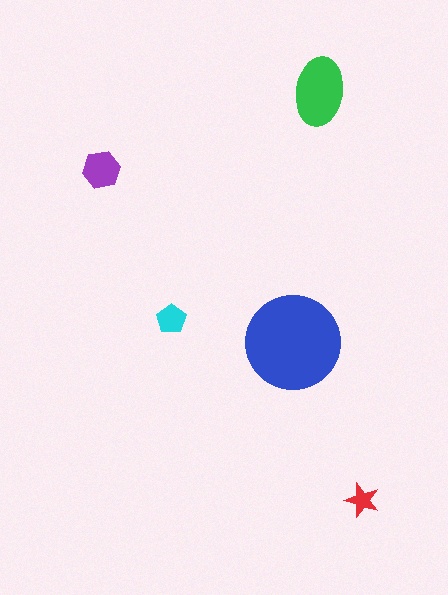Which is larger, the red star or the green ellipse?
The green ellipse.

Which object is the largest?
The blue circle.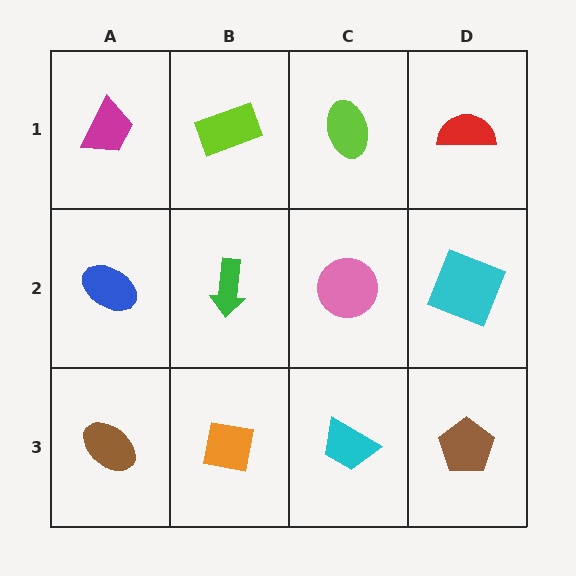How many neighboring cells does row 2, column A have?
3.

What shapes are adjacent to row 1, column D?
A cyan square (row 2, column D), a lime ellipse (row 1, column C).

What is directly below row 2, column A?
A brown ellipse.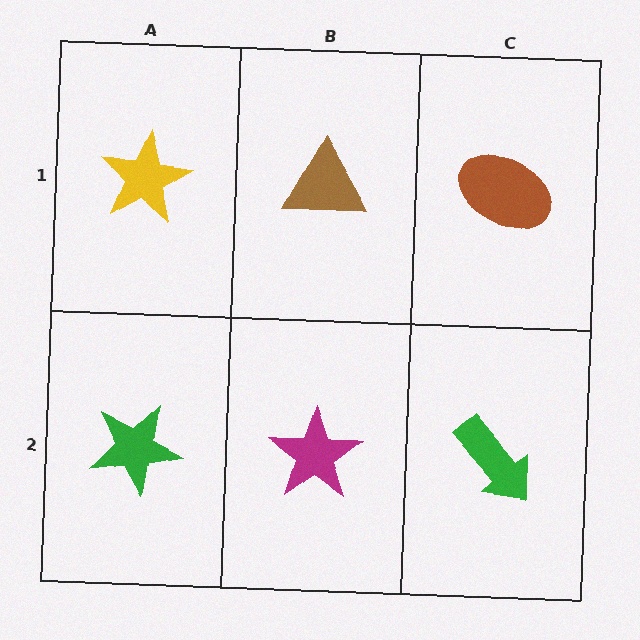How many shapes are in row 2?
3 shapes.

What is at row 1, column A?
A yellow star.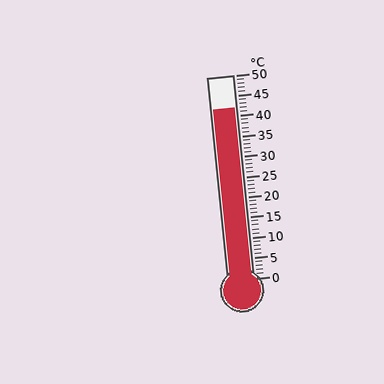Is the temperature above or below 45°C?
The temperature is below 45°C.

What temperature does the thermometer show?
The thermometer shows approximately 42°C.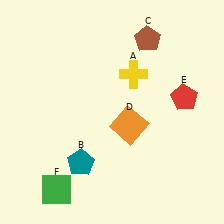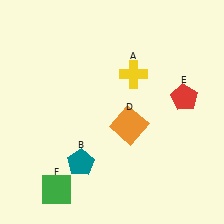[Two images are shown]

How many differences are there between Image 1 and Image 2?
There is 1 difference between the two images.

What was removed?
The brown pentagon (C) was removed in Image 2.